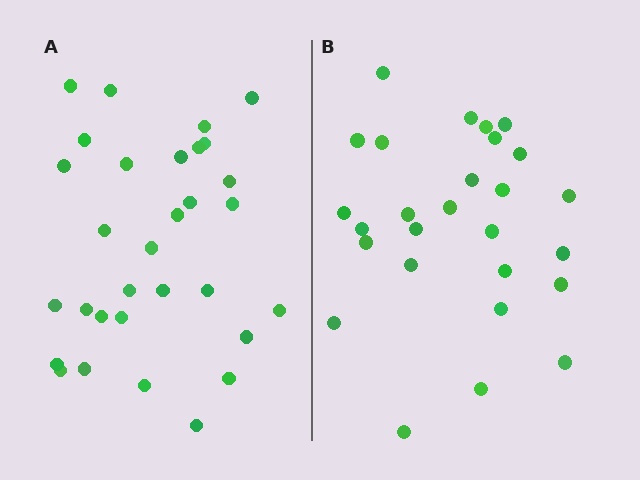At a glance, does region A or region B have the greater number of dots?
Region A (the left region) has more dots.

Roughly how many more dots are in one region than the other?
Region A has about 4 more dots than region B.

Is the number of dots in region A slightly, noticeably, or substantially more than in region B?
Region A has only slightly more — the two regions are fairly close. The ratio is roughly 1.1 to 1.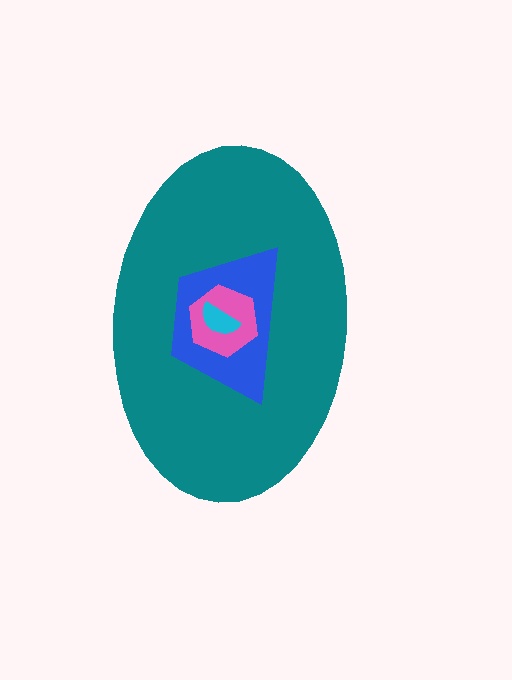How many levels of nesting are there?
4.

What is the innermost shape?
The cyan semicircle.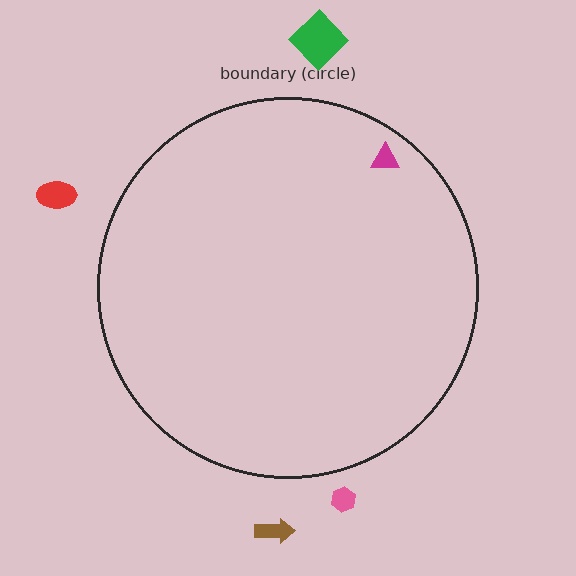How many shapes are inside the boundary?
1 inside, 4 outside.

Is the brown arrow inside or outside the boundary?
Outside.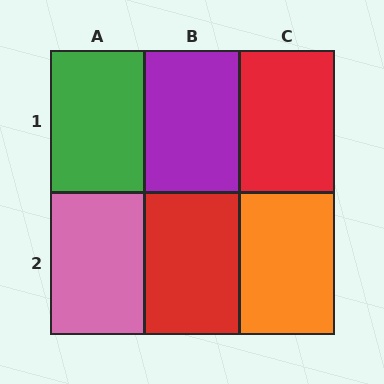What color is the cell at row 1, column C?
Red.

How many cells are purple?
1 cell is purple.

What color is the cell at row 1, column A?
Green.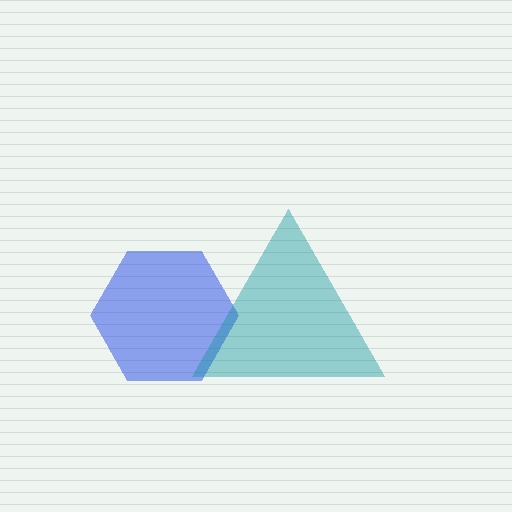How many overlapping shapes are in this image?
There are 2 overlapping shapes in the image.